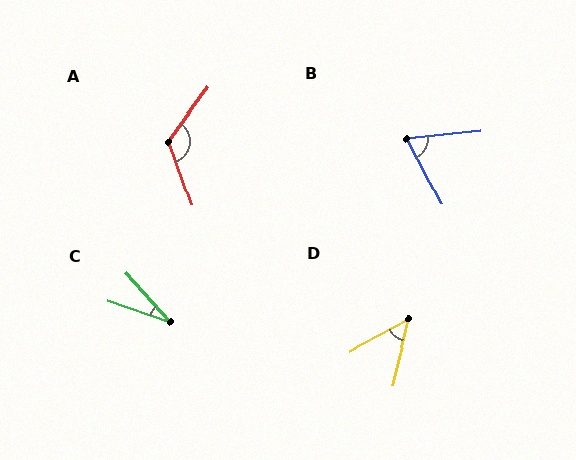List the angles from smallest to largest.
C (29°), D (47°), B (68°), A (124°).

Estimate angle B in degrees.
Approximately 68 degrees.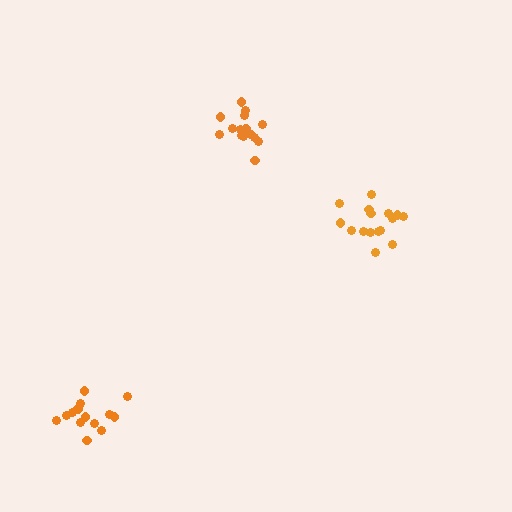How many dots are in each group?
Group 1: 16 dots, Group 2: 14 dots, Group 3: 15 dots (45 total).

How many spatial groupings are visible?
There are 3 spatial groupings.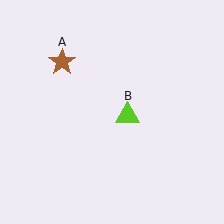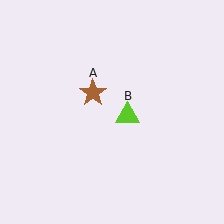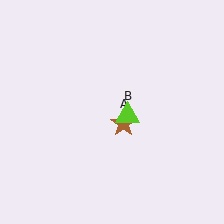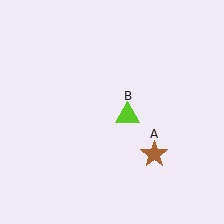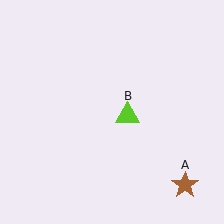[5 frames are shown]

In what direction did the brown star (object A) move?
The brown star (object A) moved down and to the right.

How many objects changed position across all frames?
1 object changed position: brown star (object A).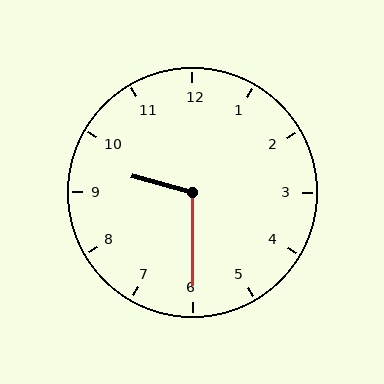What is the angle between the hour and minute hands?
Approximately 105 degrees.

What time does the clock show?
9:30.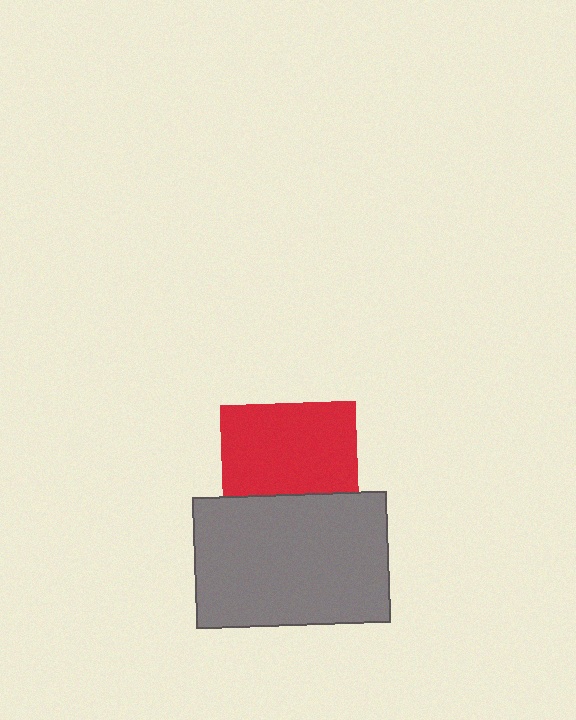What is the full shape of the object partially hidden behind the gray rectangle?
The partially hidden object is a red square.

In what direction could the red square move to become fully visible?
The red square could move up. That would shift it out from behind the gray rectangle entirely.